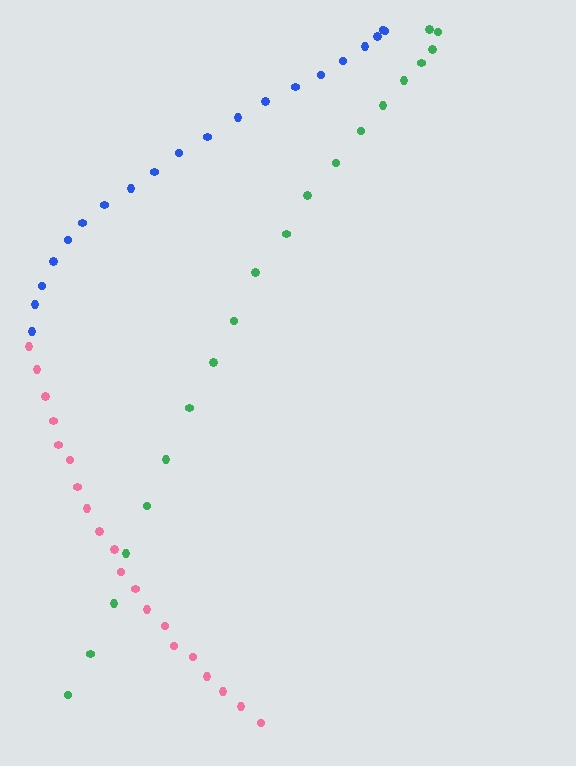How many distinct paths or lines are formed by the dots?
There are 3 distinct paths.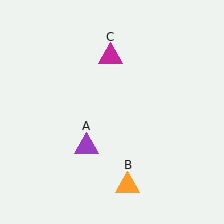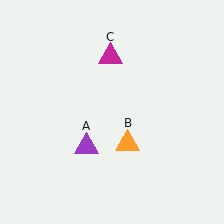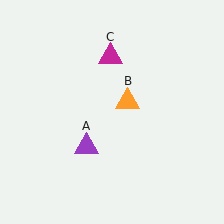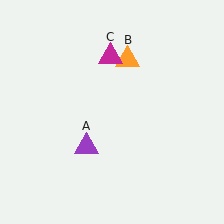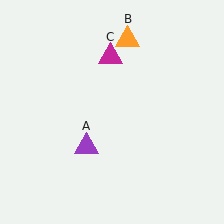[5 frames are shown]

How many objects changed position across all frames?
1 object changed position: orange triangle (object B).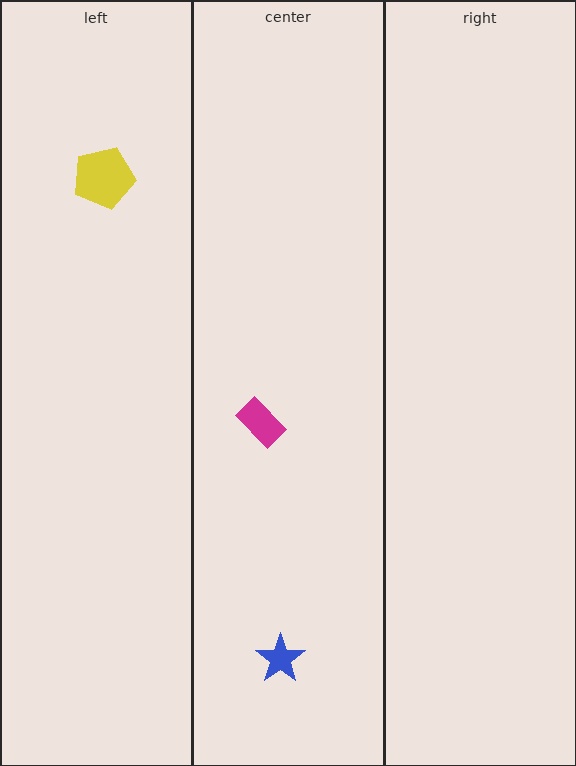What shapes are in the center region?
The blue star, the magenta rectangle.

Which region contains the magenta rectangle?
The center region.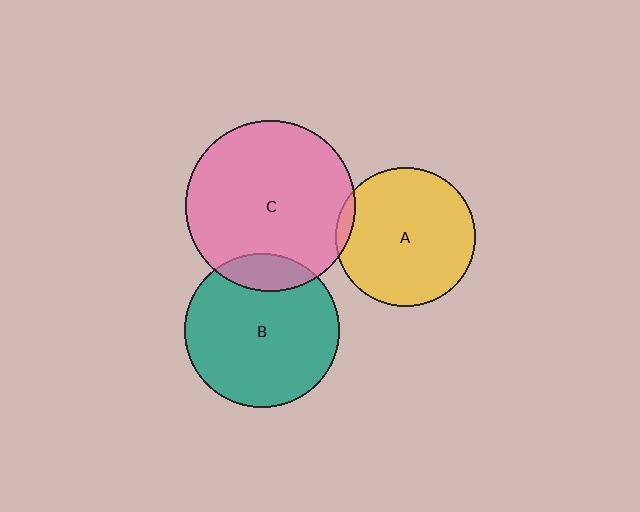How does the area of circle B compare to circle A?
Approximately 1.2 times.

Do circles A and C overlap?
Yes.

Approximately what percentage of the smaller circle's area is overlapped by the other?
Approximately 5%.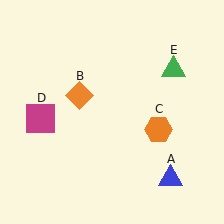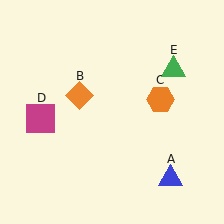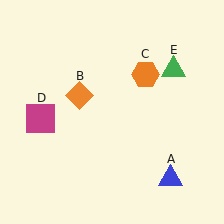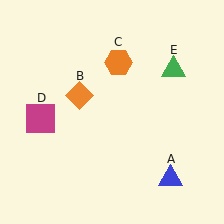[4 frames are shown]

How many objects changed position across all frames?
1 object changed position: orange hexagon (object C).